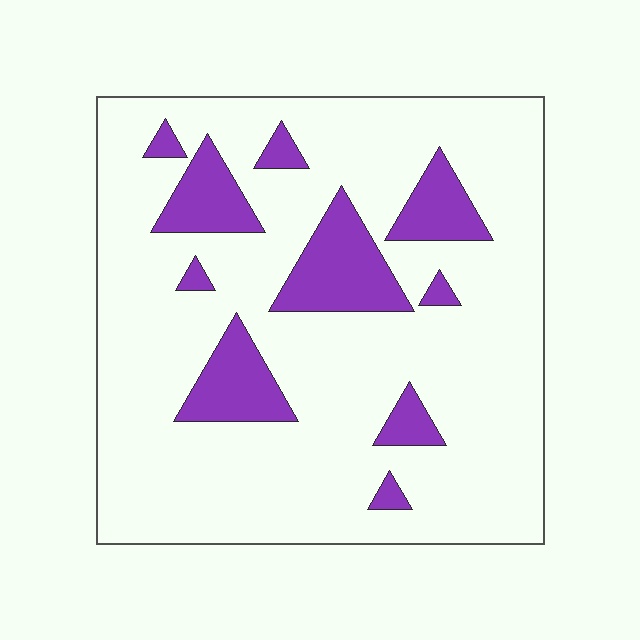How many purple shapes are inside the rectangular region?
10.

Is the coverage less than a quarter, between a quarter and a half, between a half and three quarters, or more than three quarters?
Less than a quarter.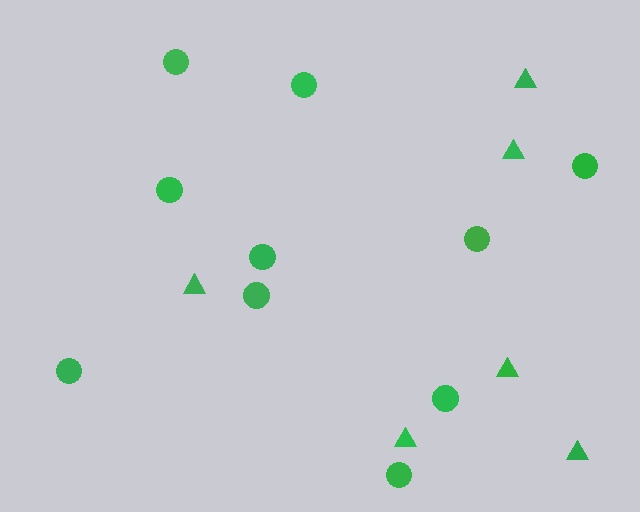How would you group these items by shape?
There are 2 groups: one group of circles (10) and one group of triangles (6).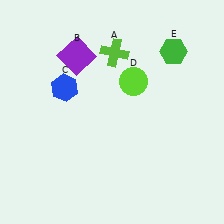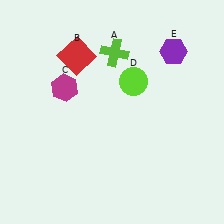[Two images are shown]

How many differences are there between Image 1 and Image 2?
There are 3 differences between the two images.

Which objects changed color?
B changed from purple to red. C changed from blue to magenta. E changed from green to purple.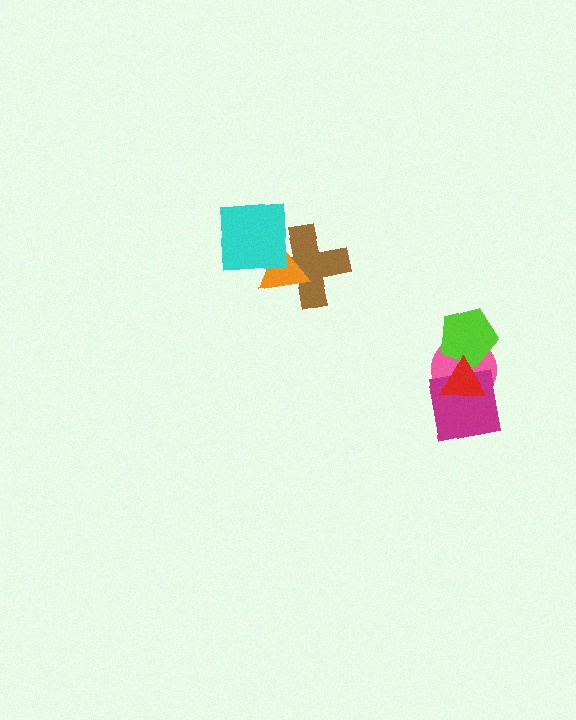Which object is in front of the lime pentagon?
The red triangle is in front of the lime pentagon.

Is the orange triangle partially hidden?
Yes, it is partially covered by another shape.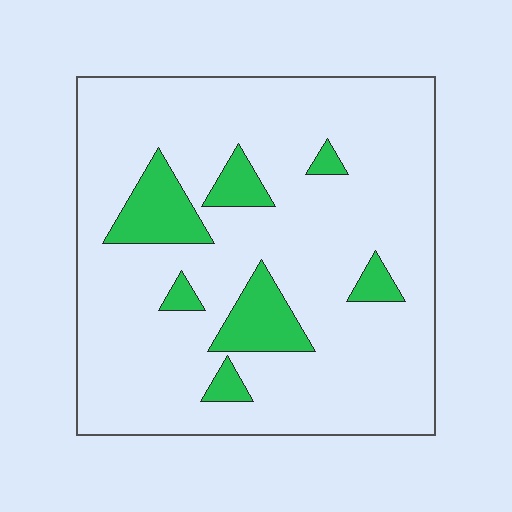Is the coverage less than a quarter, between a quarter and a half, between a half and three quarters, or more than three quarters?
Less than a quarter.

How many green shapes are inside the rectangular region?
7.